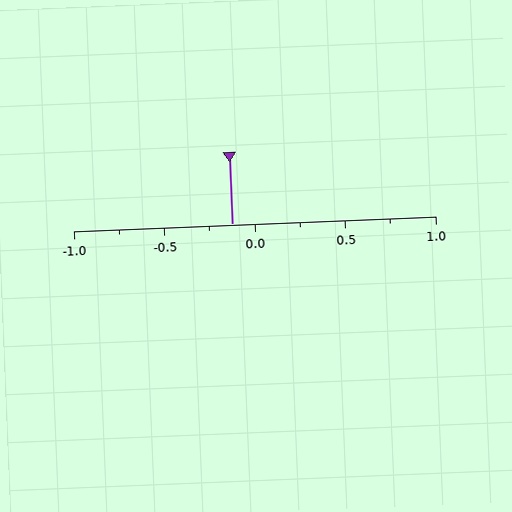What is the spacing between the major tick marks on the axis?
The major ticks are spaced 0.5 apart.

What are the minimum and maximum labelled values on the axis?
The axis runs from -1.0 to 1.0.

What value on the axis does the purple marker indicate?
The marker indicates approximately -0.12.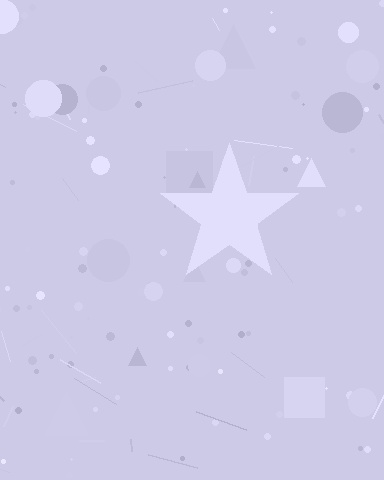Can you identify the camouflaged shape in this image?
The camouflaged shape is a star.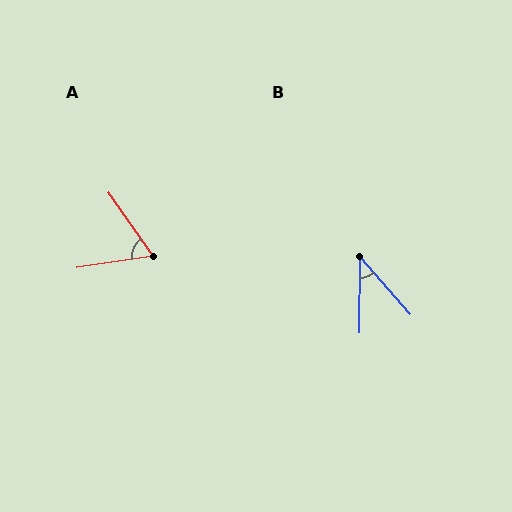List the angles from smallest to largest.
B (42°), A (63°).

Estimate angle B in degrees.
Approximately 42 degrees.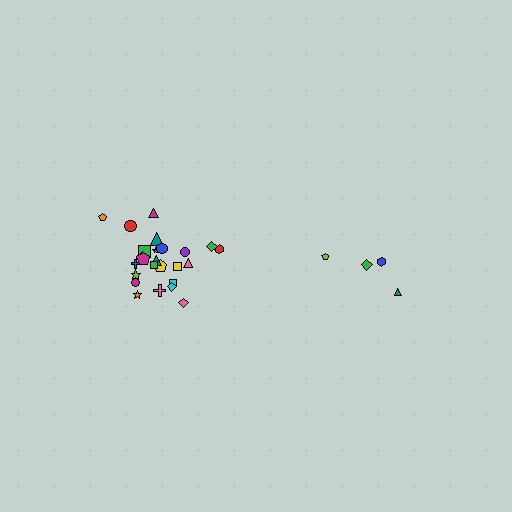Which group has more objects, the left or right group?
The left group.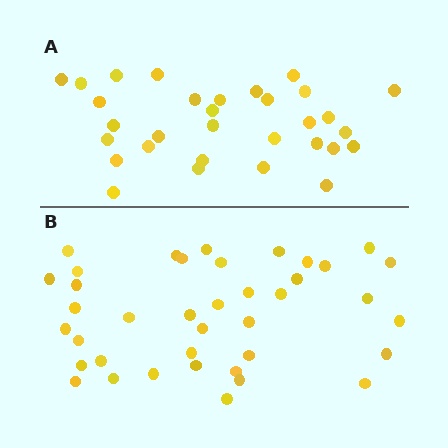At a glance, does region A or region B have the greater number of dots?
Region B (the bottom region) has more dots.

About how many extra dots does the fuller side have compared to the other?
Region B has roughly 8 or so more dots than region A.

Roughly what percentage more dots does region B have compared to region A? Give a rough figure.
About 25% more.